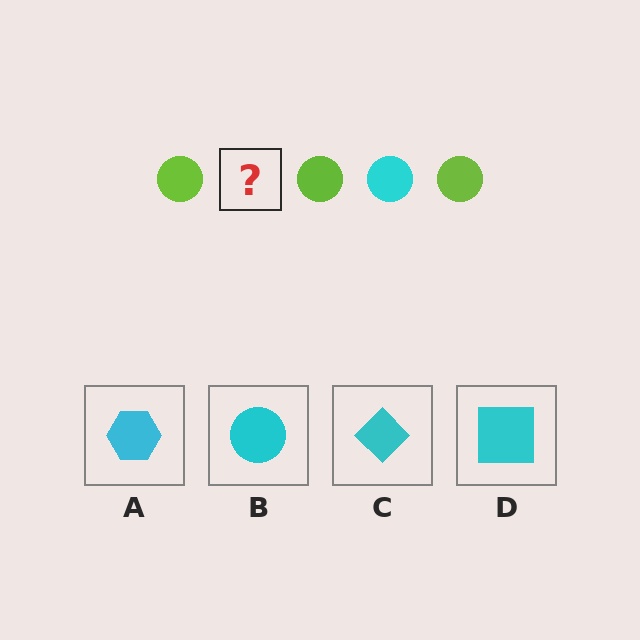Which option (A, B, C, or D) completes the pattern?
B.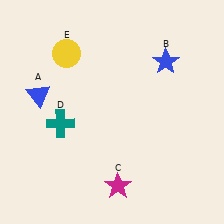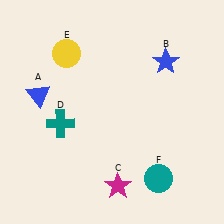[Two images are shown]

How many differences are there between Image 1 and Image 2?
There is 1 difference between the two images.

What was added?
A teal circle (F) was added in Image 2.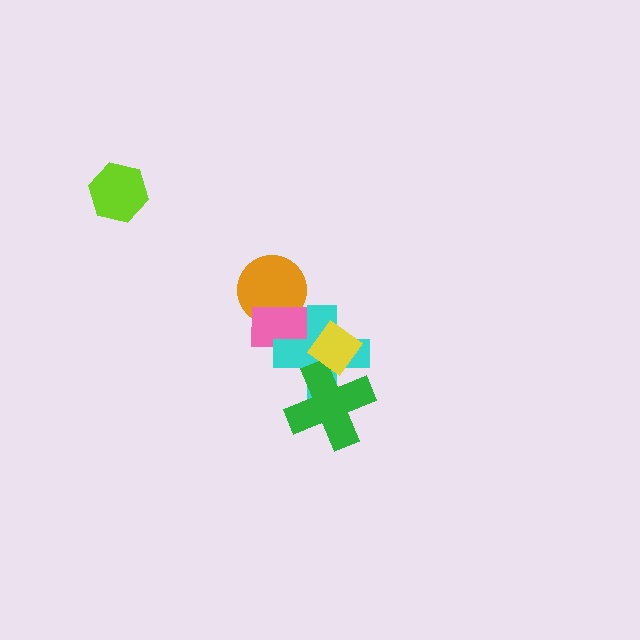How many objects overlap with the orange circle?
1 object overlaps with the orange circle.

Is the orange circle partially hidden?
Yes, it is partially covered by another shape.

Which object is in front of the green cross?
The yellow diamond is in front of the green cross.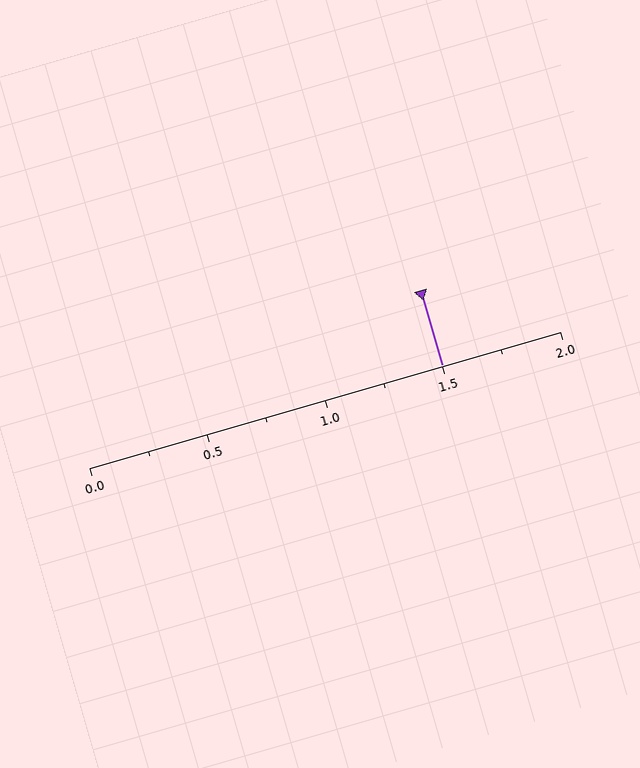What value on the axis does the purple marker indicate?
The marker indicates approximately 1.5.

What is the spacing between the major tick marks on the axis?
The major ticks are spaced 0.5 apart.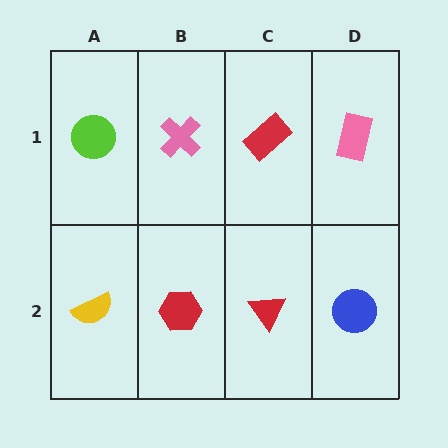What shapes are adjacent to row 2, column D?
A pink rectangle (row 1, column D), a red triangle (row 2, column C).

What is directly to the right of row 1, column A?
A pink cross.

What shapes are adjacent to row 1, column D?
A blue circle (row 2, column D), a red rectangle (row 1, column C).